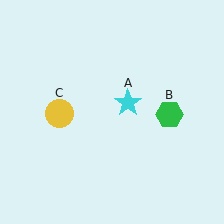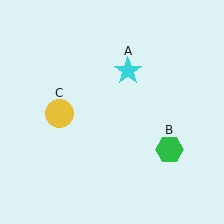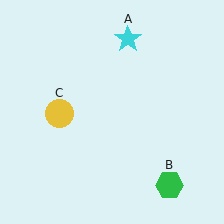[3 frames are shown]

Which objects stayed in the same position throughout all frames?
Yellow circle (object C) remained stationary.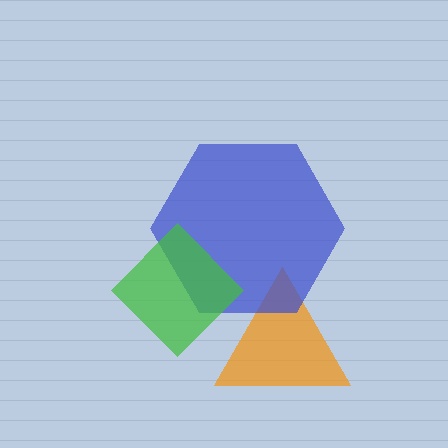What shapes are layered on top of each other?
The layered shapes are: an orange triangle, a blue hexagon, a green diamond.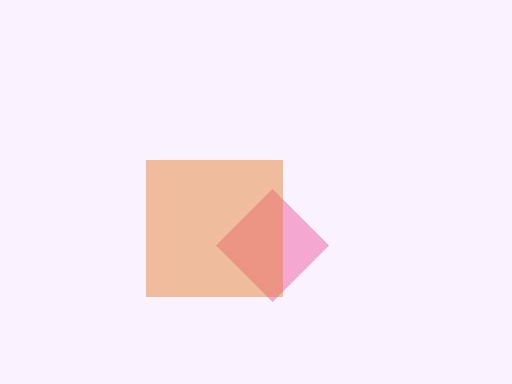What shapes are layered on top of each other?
The layered shapes are: a pink diamond, an orange square.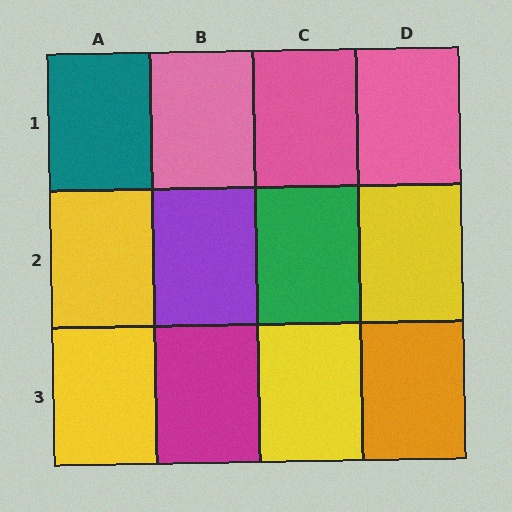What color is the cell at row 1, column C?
Pink.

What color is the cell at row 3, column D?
Orange.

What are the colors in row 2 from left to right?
Yellow, purple, green, yellow.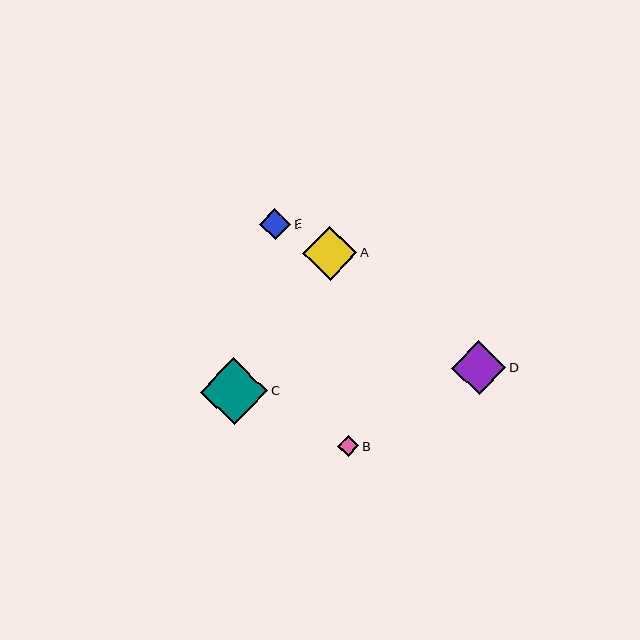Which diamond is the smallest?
Diamond B is the smallest with a size of approximately 21 pixels.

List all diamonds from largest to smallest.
From largest to smallest: C, D, A, E, B.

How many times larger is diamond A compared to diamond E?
Diamond A is approximately 1.7 times the size of diamond E.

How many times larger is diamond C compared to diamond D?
Diamond C is approximately 1.2 times the size of diamond D.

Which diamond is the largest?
Diamond C is the largest with a size of approximately 67 pixels.